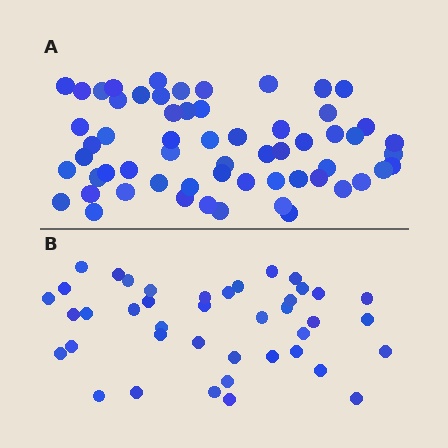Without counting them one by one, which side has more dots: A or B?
Region A (the top region) has more dots.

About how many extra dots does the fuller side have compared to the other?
Region A has approximately 20 more dots than region B.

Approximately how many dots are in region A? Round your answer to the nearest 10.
About 60 dots.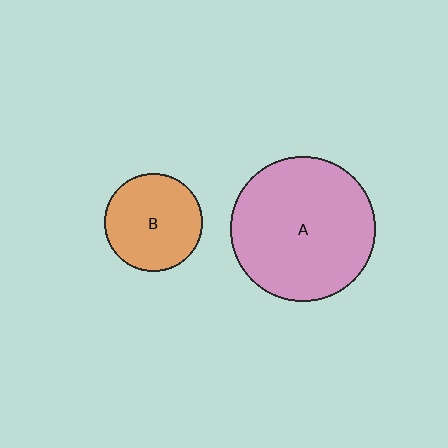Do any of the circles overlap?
No, none of the circles overlap.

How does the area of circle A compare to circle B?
Approximately 2.2 times.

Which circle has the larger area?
Circle A (pink).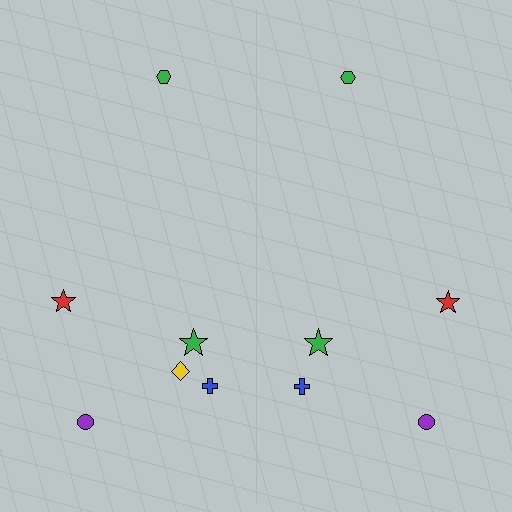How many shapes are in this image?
There are 11 shapes in this image.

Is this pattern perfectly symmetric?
No, the pattern is not perfectly symmetric. A yellow diamond is missing from the right side.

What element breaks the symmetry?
A yellow diamond is missing from the right side.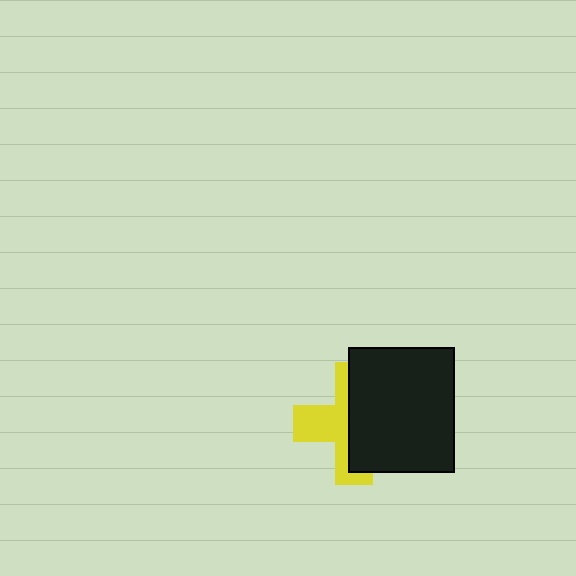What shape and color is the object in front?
The object in front is a black rectangle.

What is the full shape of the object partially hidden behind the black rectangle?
The partially hidden object is a yellow cross.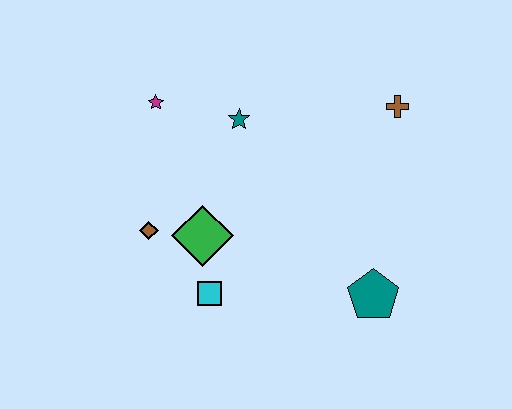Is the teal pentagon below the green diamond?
Yes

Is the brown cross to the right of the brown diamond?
Yes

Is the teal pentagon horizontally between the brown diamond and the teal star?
No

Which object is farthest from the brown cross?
The brown diamond is farthest from the brown cross.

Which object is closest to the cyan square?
The green diamond is closest to the cyan square.